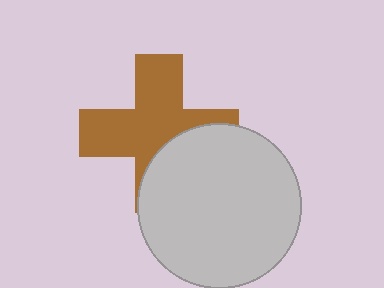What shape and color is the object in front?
The object in front is a light gray circle.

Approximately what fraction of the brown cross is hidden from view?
Roughly 36% of the brown cross is hidden behind the light gray circle.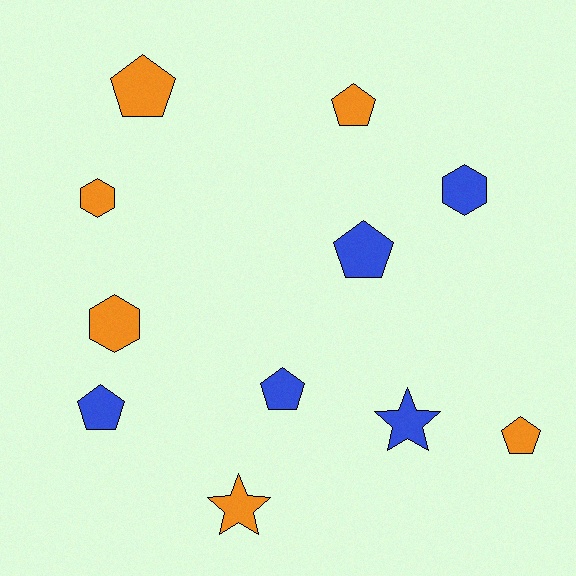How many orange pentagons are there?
There are 3 orange pentagons.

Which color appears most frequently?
Orange, with 6 objects.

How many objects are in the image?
There are 11 objects.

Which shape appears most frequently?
Pentagon, with 6 objects.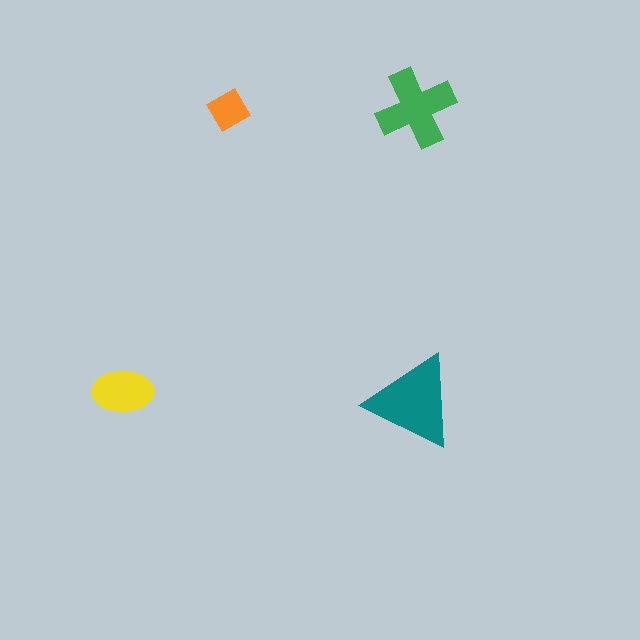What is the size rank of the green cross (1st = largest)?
2nd.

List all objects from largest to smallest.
The teal triangle, the green cross, the yellow ellipse, the orange diamond.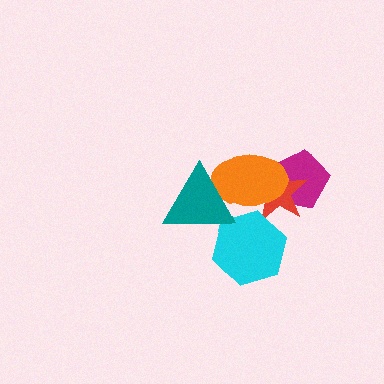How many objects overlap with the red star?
3 objects overlap with the red star.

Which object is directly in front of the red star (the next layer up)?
The cyan hexagon is directly in front of the red star.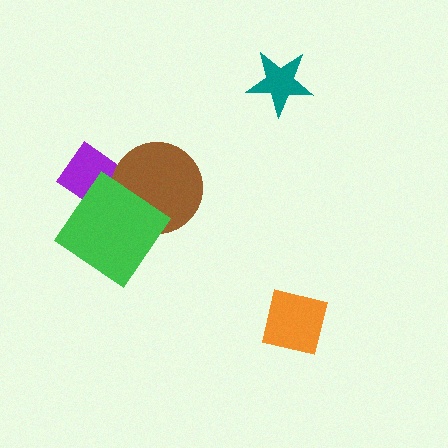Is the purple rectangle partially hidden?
Yes, it is partially covered by another shape.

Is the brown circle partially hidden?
Yes, it is partially covered by another shape.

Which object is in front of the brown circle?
The green diamond is in front of the brown circle.